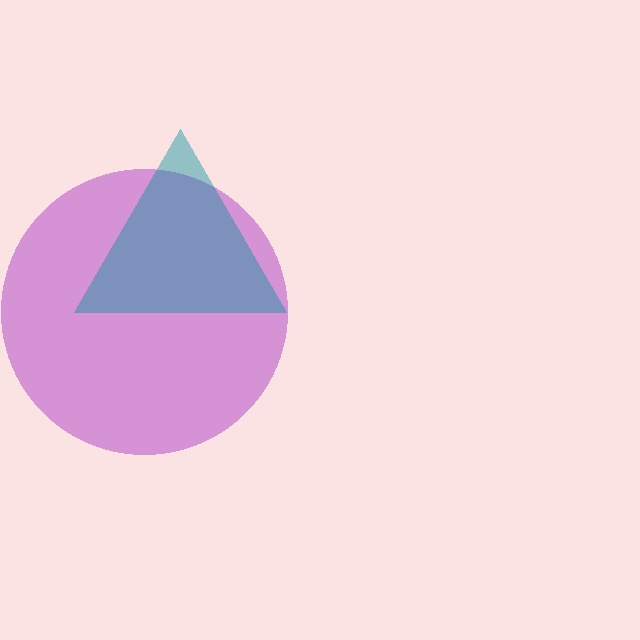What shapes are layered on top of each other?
The layered shapes are: a purple circle, a teal triangle.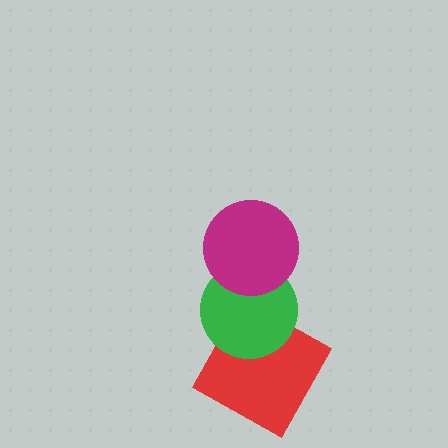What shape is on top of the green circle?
The magenta circle is on top of the green circle.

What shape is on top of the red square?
The green circle is on top of the red square.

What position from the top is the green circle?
The green circle is 2nd from the top.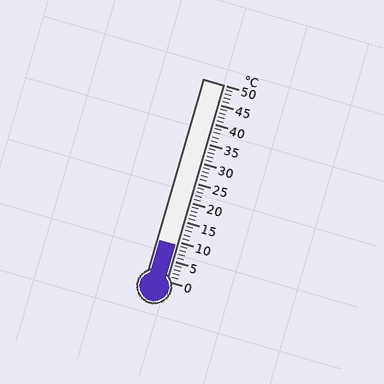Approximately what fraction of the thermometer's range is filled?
The thermometer is filled to approximately 20% of its range.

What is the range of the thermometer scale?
The thermometer scale ranges from 0°C to 50°C.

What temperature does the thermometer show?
The thermometer shows approximately 9°C.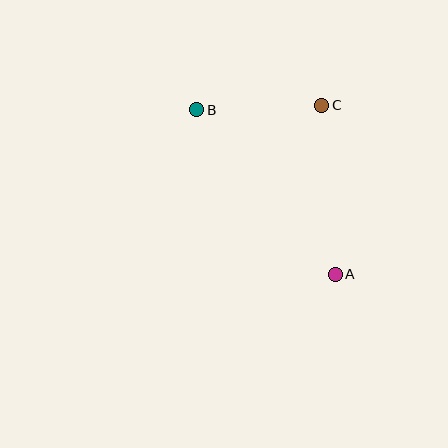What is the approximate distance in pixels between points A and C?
The distance between A and C is approximately 169 pixels.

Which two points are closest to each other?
Points B and C are closest to each other.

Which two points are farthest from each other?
Points A and B are farthest from each other.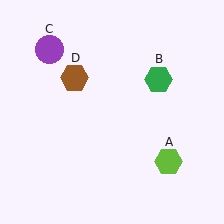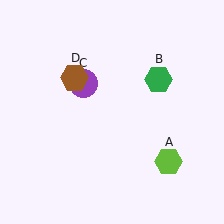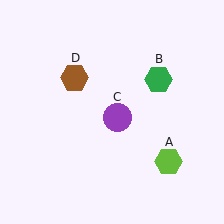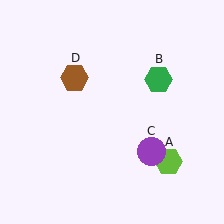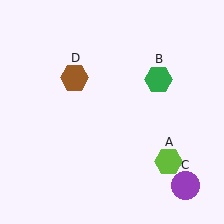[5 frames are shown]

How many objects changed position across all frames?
1 object changed position: purple circle (object C).